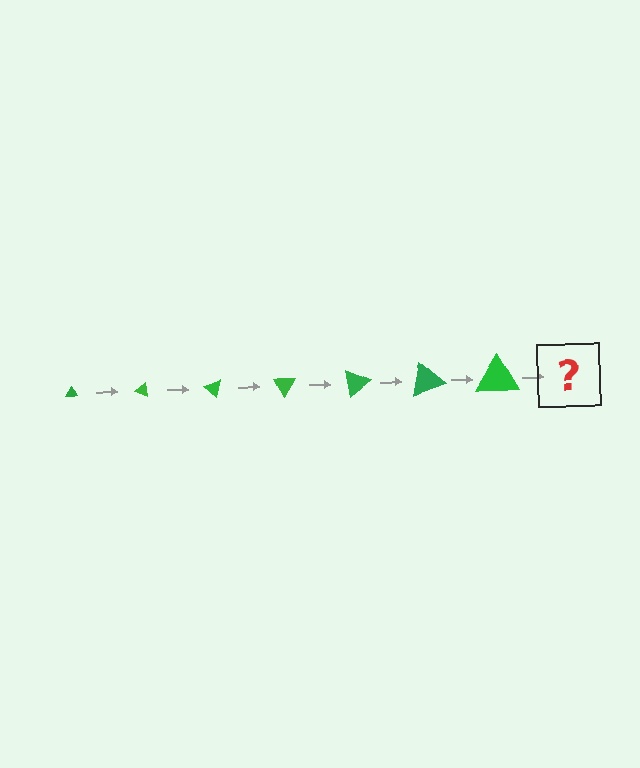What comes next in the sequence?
The next element should be a triangle, larger than the previous one and rotated 140 degrees from the start.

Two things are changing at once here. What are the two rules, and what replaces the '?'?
The two rules are that the triangle grows larger each step and it rotates 20 degrees each step. The '?' should be a triangle, larger than the previous one and rotated 140 degrees from the start.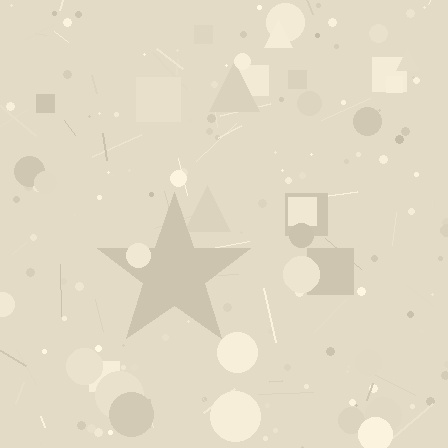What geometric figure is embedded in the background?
A star is embedded in the background.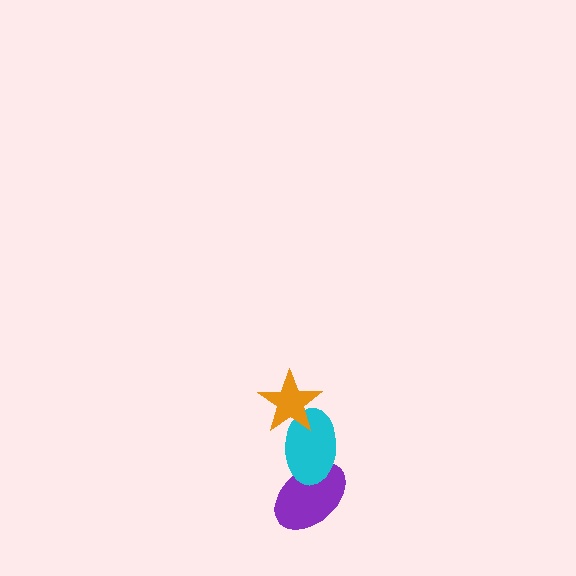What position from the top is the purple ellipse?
The purple ellipse is 3rd from the top.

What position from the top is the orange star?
The orange star is 1st from the top.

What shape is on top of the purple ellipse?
The cyan ellipse is on top of the purple ellipse.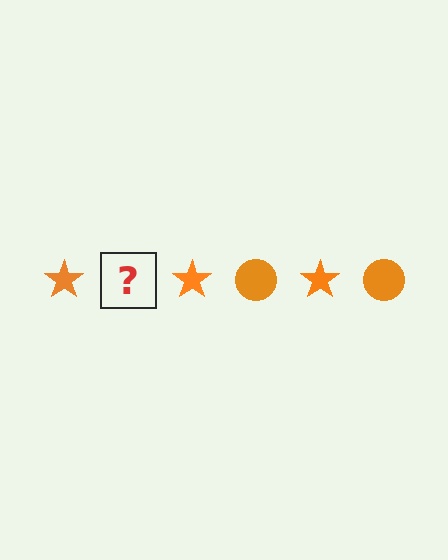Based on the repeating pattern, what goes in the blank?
The blank should be an orange circle.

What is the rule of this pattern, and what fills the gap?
The rule is that the pattern cycles through star, circle shapes in orange. The gap should be filled with an orange circle.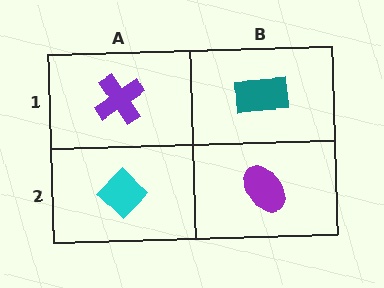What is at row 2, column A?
A cyan diamond.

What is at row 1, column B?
A teal rectangle.